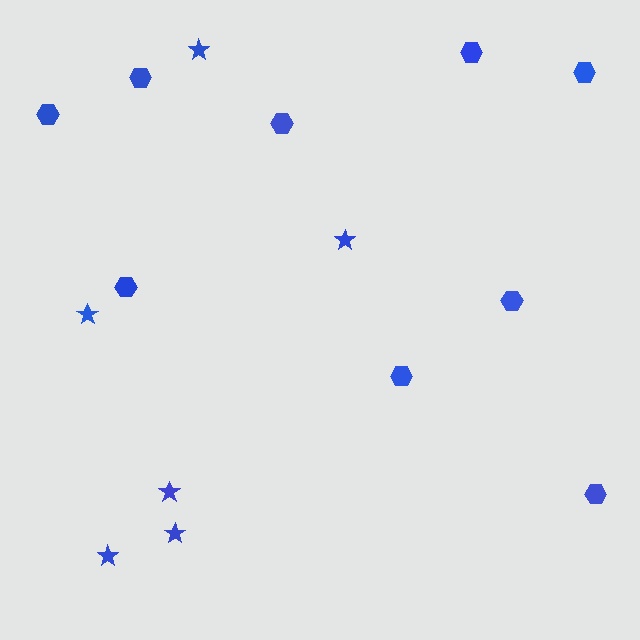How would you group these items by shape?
There are 2 groups: one group of stars (6) and one group of hexagons (9).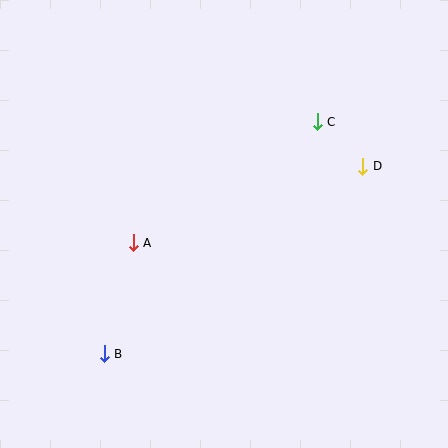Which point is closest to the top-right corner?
Point C is closest to the top-right corner.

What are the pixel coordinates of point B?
Point B is at (104, 354).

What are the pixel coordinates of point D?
Point D is at (363, 166).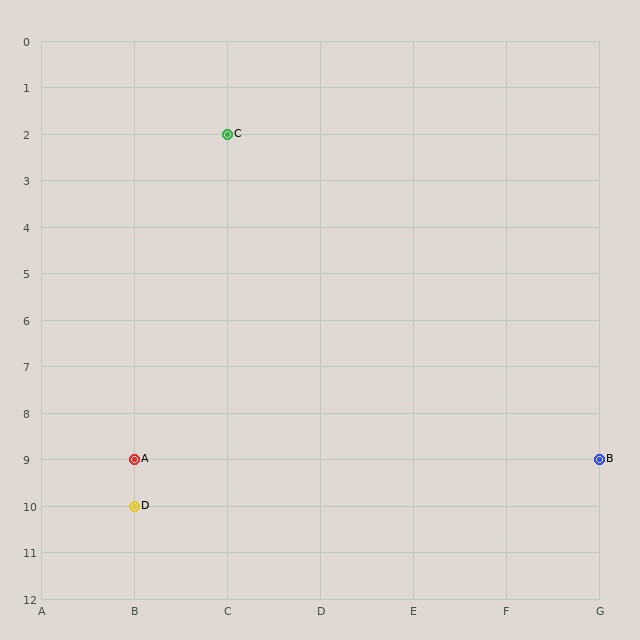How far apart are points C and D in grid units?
Points C and D are 1 column and 8 rows apart (about 8.1 grid units diagonally).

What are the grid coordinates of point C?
Point C is at grid coordinates (C, 2).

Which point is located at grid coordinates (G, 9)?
Point B is at (G, 9).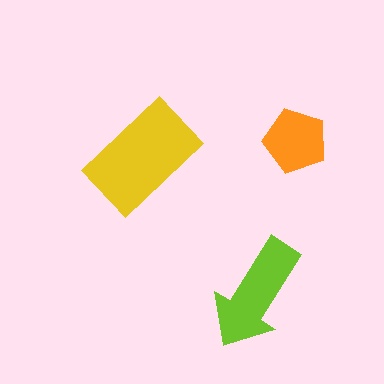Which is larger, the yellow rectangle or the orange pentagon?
The yellow rectangle.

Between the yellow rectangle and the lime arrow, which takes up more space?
The yellow rectangle.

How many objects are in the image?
There are 3 objects in the image.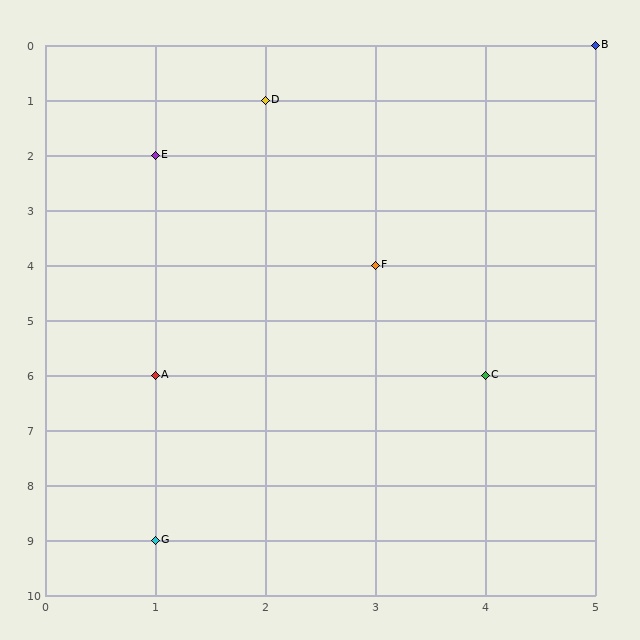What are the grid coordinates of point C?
Point C is at grid coordinates (4, 6).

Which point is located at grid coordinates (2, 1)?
Point D is at (2, 1).